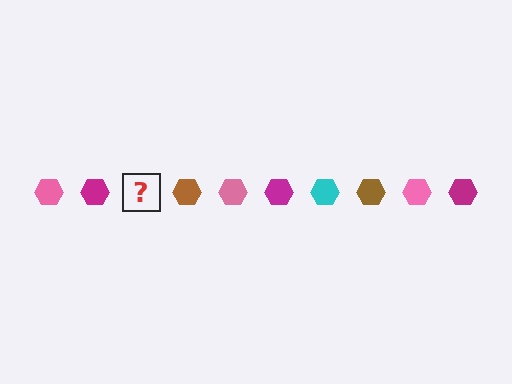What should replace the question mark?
The question mark should be replaced with a cyan hexagon.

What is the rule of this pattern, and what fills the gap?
The rule is that the pattern cycles through pink, magenta, cyan, brown hexagons. The gap should be filled with a cyan hexagon.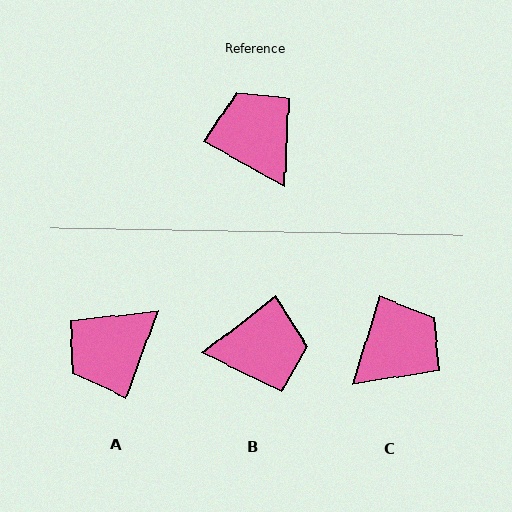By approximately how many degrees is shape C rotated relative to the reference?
Approximately 78 degrees clockwise.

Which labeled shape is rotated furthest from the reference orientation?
B, about 114 degrees away.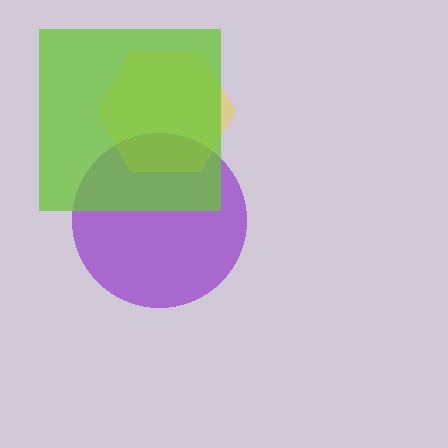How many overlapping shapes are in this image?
There are 3 overlapping shapes in the image.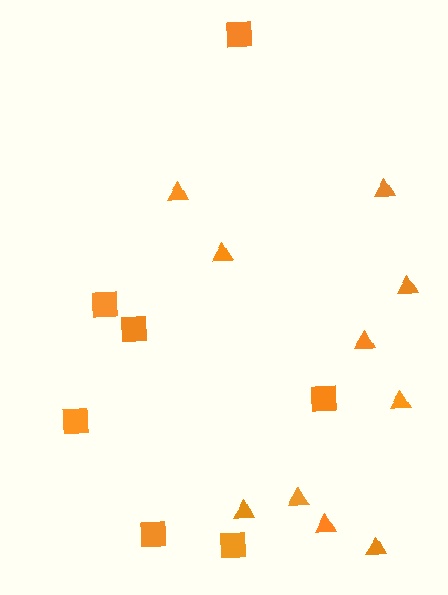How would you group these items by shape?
There are 2 groups: one group of triangles (10) and one group of squares (7).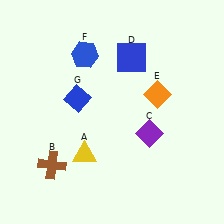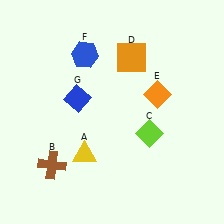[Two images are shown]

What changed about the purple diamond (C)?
In Image 1, C is purple. In Image 2, it changed to lime.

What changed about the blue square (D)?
In Image 1, D is blue. In Image 2, it changed to orange.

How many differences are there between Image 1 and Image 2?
There are 2 differences between the two images.